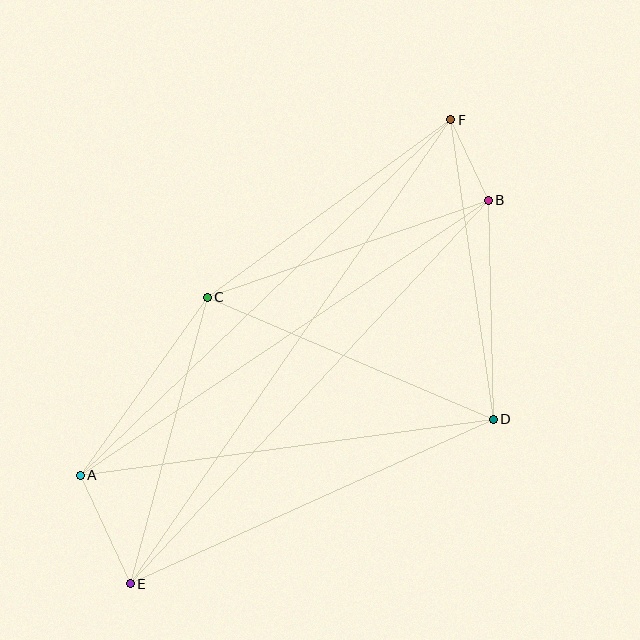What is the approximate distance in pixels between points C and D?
The distance between C and D is approximately 311 pixels.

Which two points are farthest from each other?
Points E and F are farthest from each other.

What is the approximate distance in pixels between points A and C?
The distance between A and C is approximately 218 pixels.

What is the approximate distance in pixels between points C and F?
The distance between C and F is approximately 302 pixels.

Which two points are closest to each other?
Points B and F are closest to each other.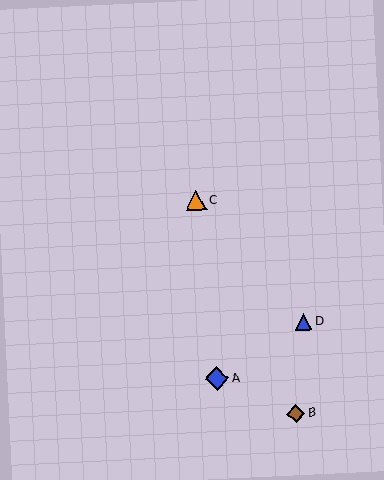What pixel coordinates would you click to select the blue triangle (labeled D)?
Click at (304, 322) to select the blue triangle D.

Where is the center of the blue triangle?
The center of the blue triangle is at (304, 322).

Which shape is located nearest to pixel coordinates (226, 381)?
The blue diamond (labeled A) at (217, 379) is nearest to that location.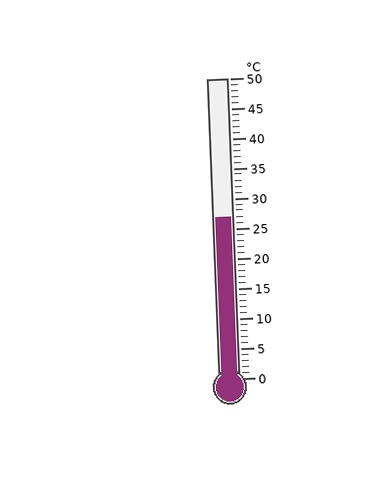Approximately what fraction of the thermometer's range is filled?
The thermometer is filled to approximately 55% of its range.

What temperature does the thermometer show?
The thermometer shows approximately 27°C.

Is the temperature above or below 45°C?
The temperature is below 45°C.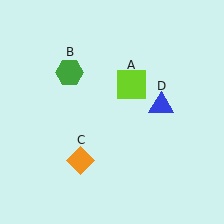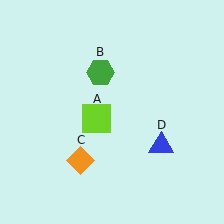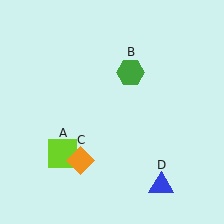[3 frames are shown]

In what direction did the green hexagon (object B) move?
The green hexagon (object B) moved right.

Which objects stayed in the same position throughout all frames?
Orange diamond (object C) remained stationary.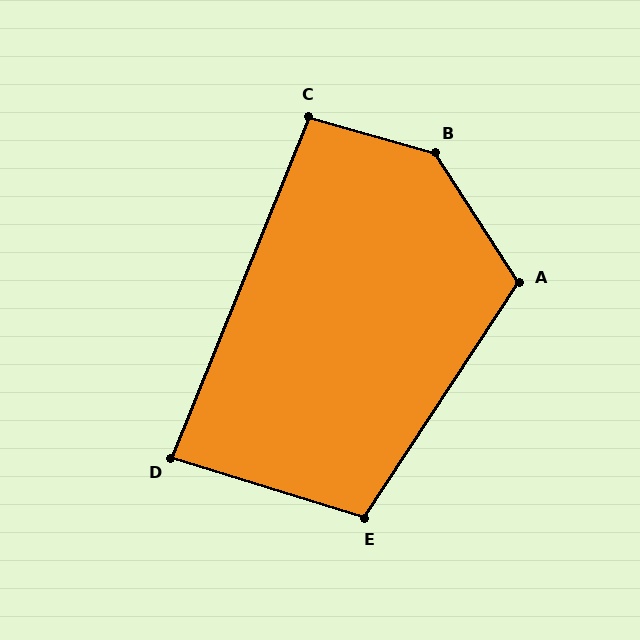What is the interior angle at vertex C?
Approximately 96 degrees (obtuse).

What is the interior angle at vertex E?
Approximately 106 degrees (obtuse).